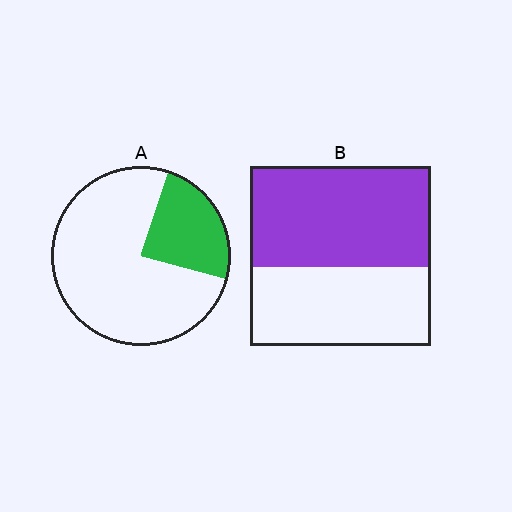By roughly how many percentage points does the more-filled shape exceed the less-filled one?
By roughly 30 percentage points (B over A).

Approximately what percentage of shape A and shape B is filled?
A is approximately 25% and B is approximately 55%.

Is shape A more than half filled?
No.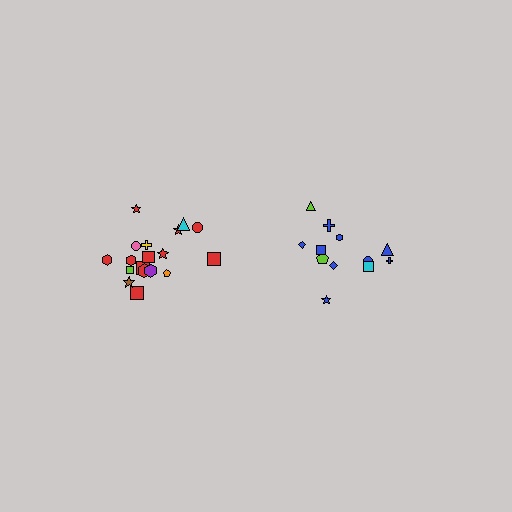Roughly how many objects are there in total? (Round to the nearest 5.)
Roughly 30 objects in total.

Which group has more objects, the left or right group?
The left group.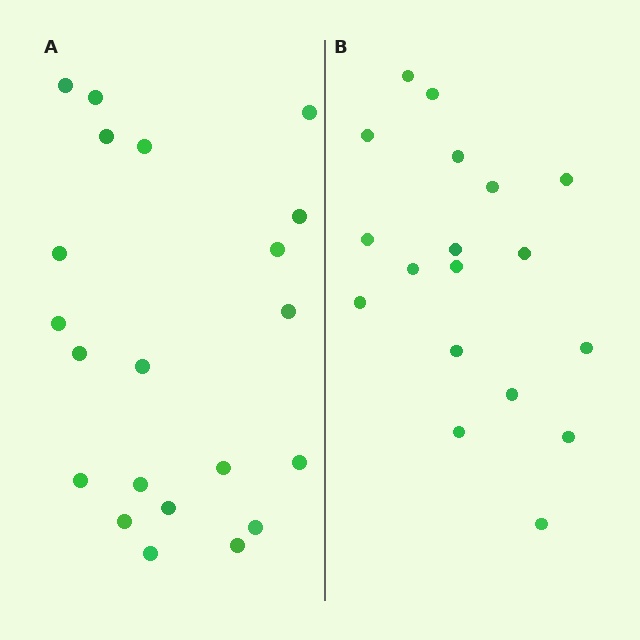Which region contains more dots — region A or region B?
Region A (the left region) has more dots.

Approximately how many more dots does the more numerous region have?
Region A has just a few more — roughly 2 or 3 more dots than region B.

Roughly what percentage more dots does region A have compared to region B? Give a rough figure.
About 15% more.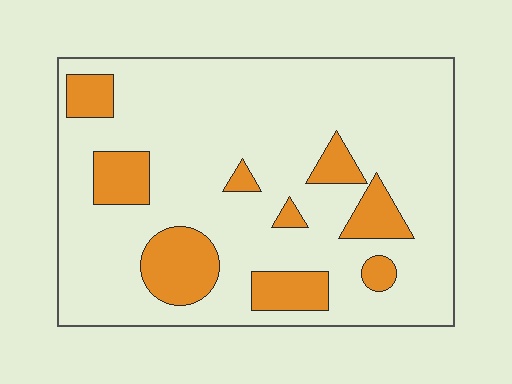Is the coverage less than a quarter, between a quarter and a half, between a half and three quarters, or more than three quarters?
Less than a quarter.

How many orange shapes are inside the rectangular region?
9.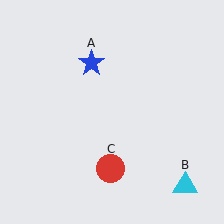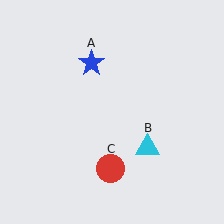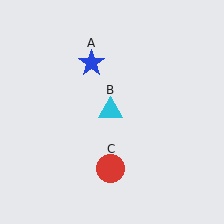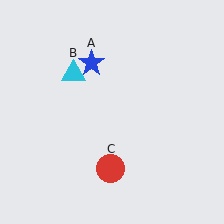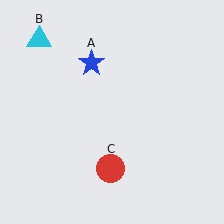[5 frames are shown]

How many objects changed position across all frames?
1 object changed position: cyan triangle (object B).